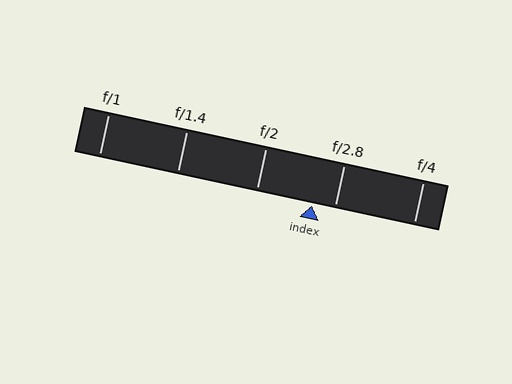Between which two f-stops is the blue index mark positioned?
The index mark is between f/2 and f/2.8.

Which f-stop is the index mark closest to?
The index mark is closest to f/2.8.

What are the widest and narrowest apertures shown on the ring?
The widest aperture shown is f/1 and the narrowest is f/4.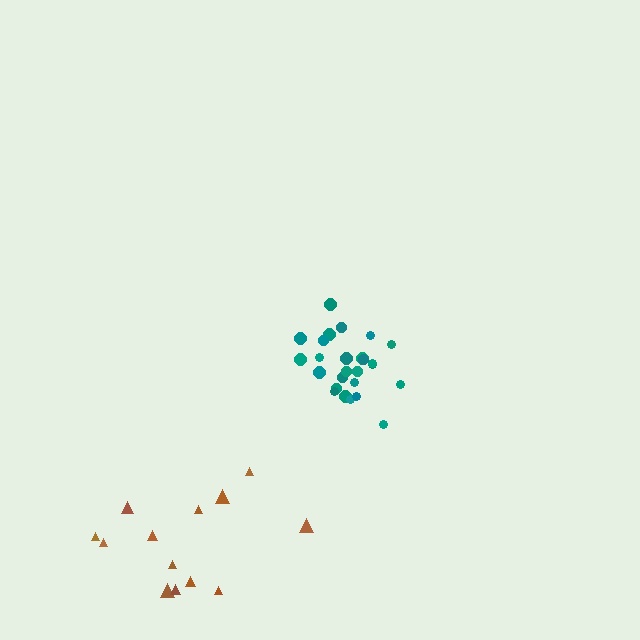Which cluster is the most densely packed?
Teal.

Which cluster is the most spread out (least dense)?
Brown.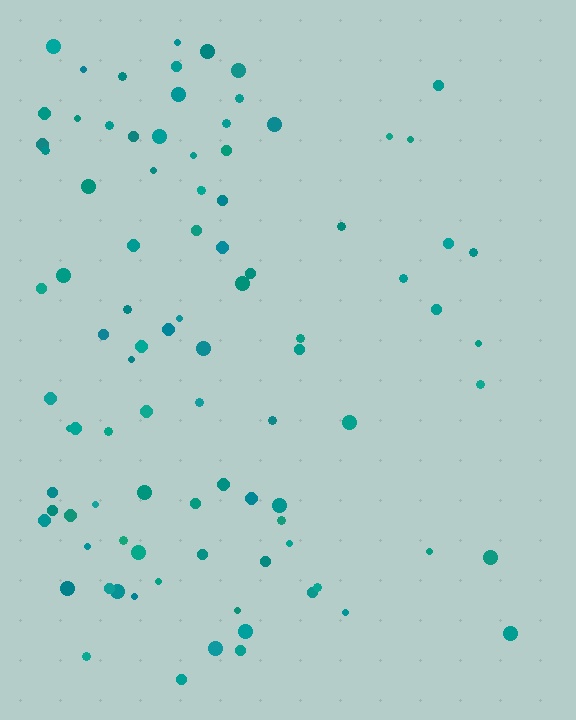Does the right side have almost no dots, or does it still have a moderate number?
Still a moderate number, just noticeably fewer than the left.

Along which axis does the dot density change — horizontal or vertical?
Horizontal.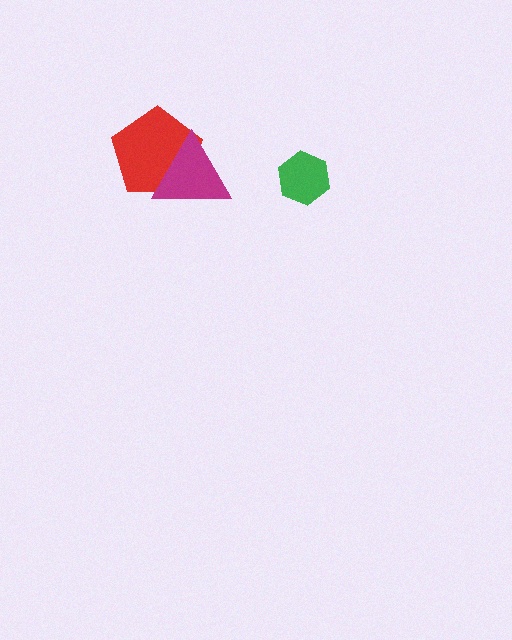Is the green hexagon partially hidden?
No, no other shape covers it.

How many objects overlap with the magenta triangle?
1 object overlaps with the magenta triangle.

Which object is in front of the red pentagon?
The magenta triangle is in front of the red pentagon.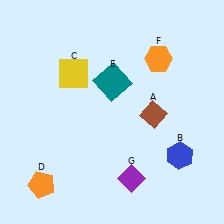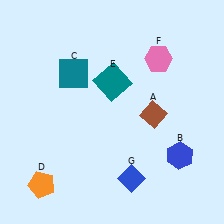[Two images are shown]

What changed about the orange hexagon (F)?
In Image 1, F is orange. In Image 2, it changed to pink.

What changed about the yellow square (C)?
In Image 1, C is yellow. In Image 2, it changed to teal.